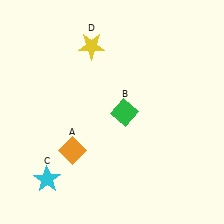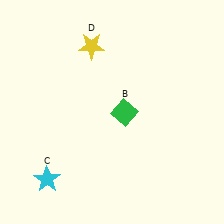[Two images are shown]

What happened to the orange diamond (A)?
The orange diamond (A) was removed in Image 2. It was in the bottom-left area of Image 1.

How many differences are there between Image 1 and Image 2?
There is 1 difference between the two images.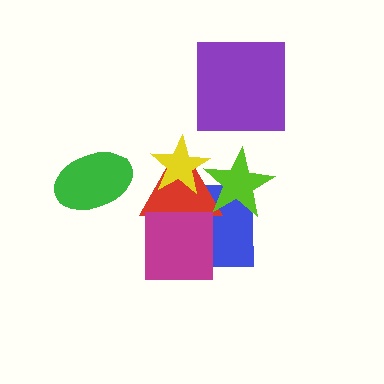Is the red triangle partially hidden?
Yes, it is partially covered by another shape.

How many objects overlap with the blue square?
3 objects overlap with the blue square.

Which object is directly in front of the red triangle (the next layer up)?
The lime star is directly in front of the red triangle.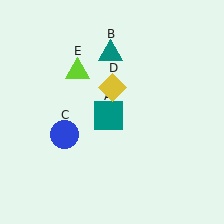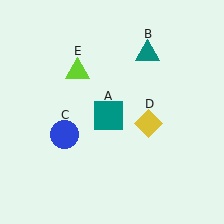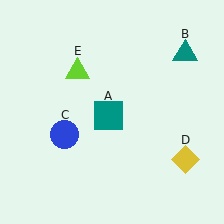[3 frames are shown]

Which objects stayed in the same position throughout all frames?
Teal square (object A) and blue circle (object C) and lime triangle (object E) remained stationary.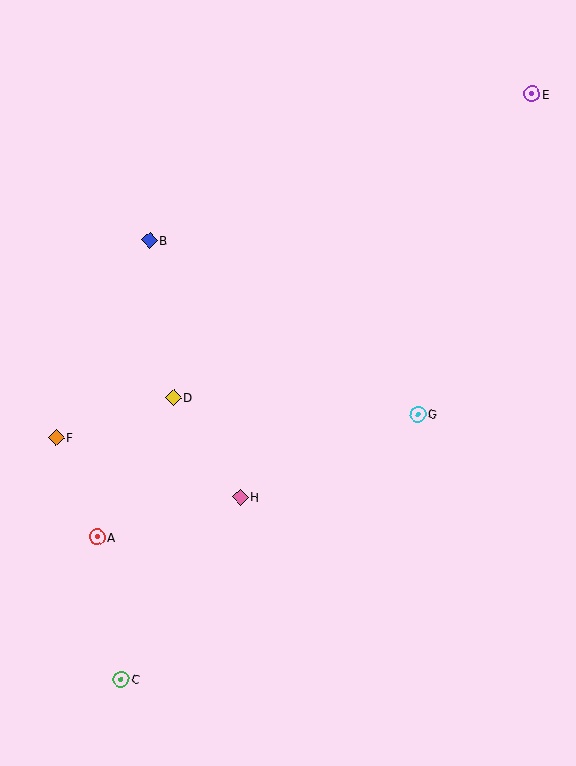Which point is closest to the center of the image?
Point D at (173, 397) is closest to the center.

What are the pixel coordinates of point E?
Point E is at (532, 94).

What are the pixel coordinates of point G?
Point G is at (418, 414).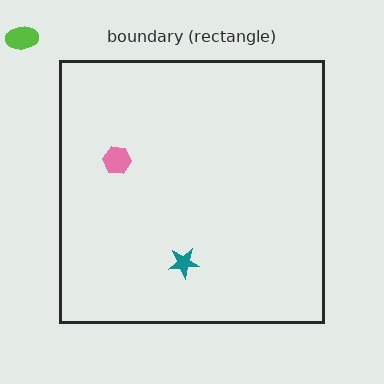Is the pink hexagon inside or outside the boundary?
Inside.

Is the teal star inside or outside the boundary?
Inside.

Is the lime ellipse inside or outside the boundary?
Outside.